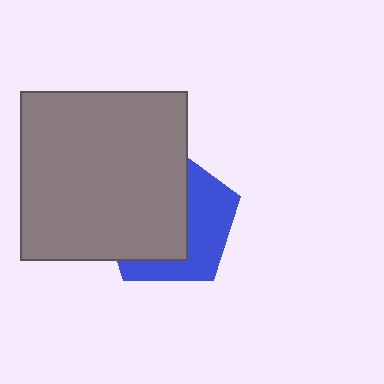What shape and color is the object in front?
The object in front is a gray rectangle.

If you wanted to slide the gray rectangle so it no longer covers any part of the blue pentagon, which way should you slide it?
Slide it left — that is the most direct way to separate the two shapes.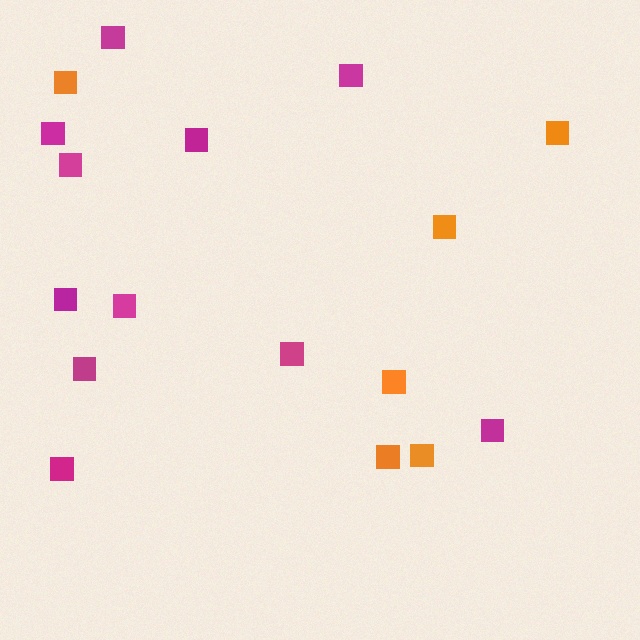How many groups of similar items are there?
There are 2 groups: one group of orange squares (6) and one group of magenta squares (11).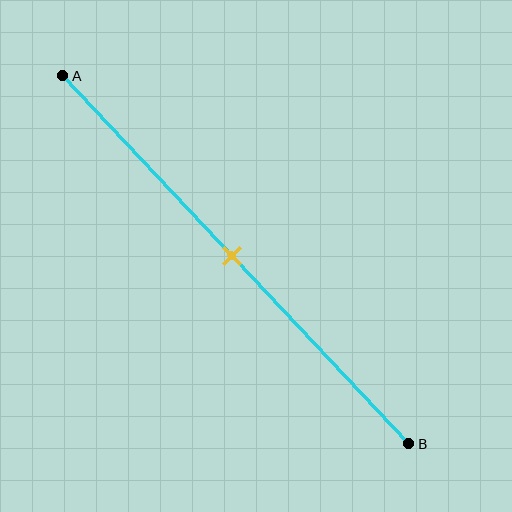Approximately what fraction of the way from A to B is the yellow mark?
The yellow mark is approximately 50% of the way from A to B.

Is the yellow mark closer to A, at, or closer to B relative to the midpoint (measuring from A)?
The yellow mark is approximately at the midpoint of segment AB.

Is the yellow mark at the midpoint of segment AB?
Yes, the mark is approximately at the midpoint.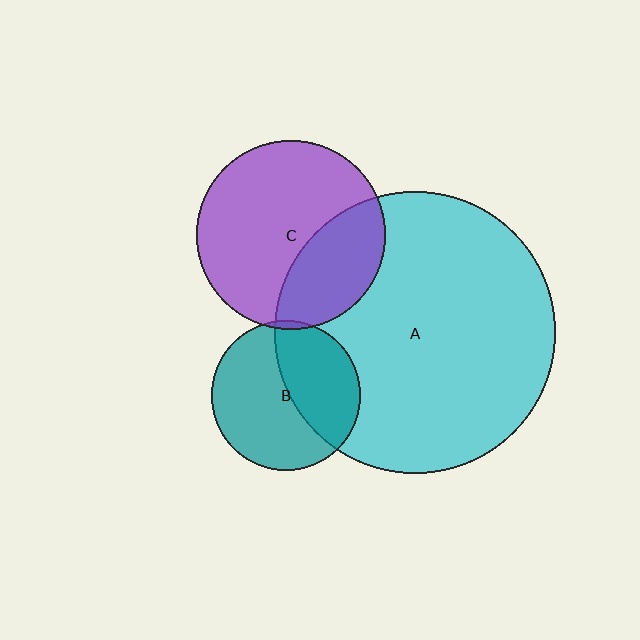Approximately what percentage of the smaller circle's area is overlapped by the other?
Approximately 5%.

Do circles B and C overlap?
Yes.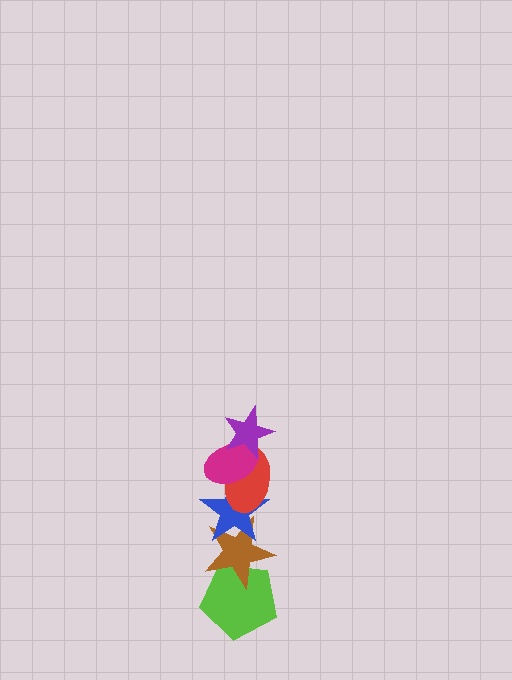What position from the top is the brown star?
The brown star is 5th from the top.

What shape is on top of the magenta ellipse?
The purple star is on top of the magenta ellipse.